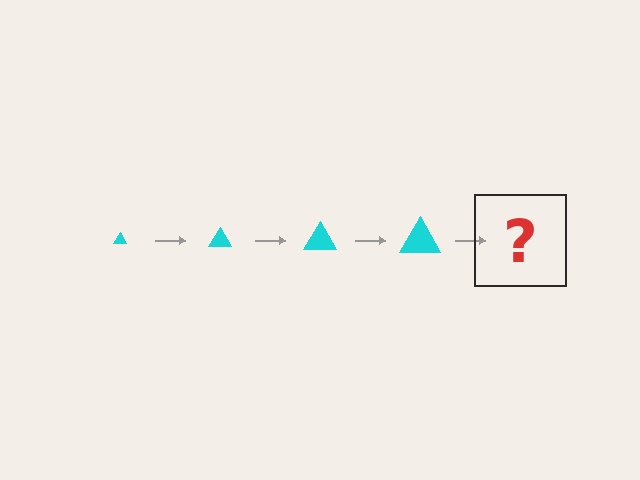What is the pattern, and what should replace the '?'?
The pattern is that the triangle gets progressively larger each step. The '?' should be a cyan triangle, larger than the previous one.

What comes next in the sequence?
The next element should be a cyan triangle, larger than the previous one.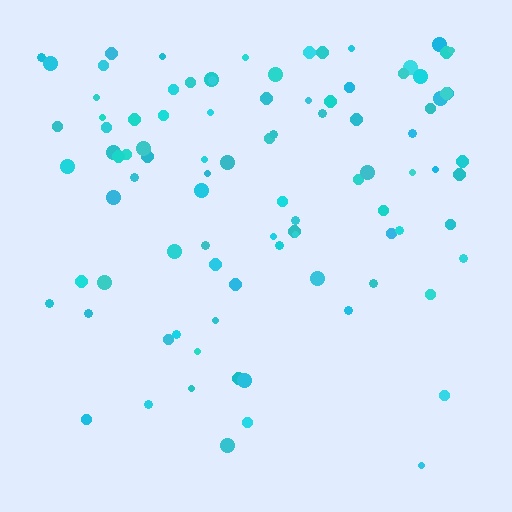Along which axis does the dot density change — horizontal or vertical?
Vertical.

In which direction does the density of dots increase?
From bottom to top, with the top side densest.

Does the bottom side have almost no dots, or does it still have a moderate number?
Still a moderate number, just noticeably fewer than the top.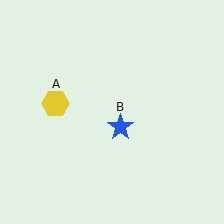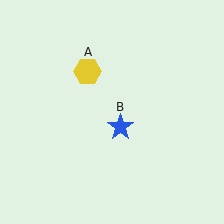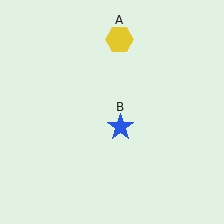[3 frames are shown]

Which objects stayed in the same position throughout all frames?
Blue star (object B) remained stationary.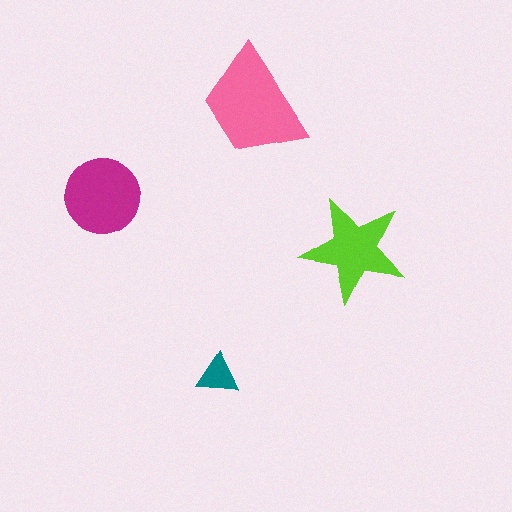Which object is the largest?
The pink trapezoid.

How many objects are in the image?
There are 4 objects in the image.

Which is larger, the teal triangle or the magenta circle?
The magenta circle.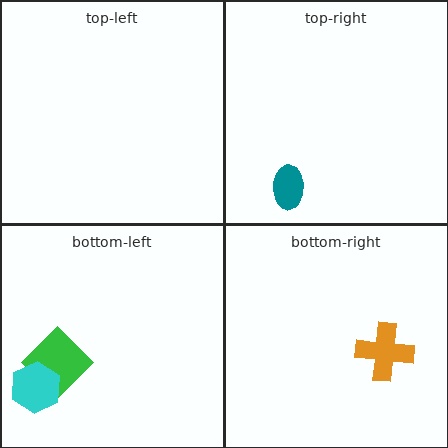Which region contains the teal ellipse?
The top-right region.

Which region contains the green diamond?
The bottom-left region.